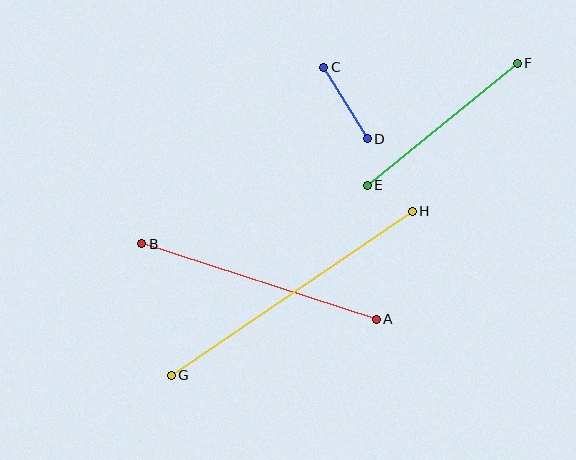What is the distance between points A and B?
The distance is approximately 246 pixels.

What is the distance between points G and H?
The distance is approximately 291 pixels.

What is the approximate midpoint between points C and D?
The midpoint is at approximately (345, 103) pixels.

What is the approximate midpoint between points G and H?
The midpoint is at approximately (292, 293) pixels.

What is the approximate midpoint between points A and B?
The midpoint is at approximately (259, 282) pixels.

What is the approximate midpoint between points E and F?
The midpoint is at approximately (442, 124) pixels.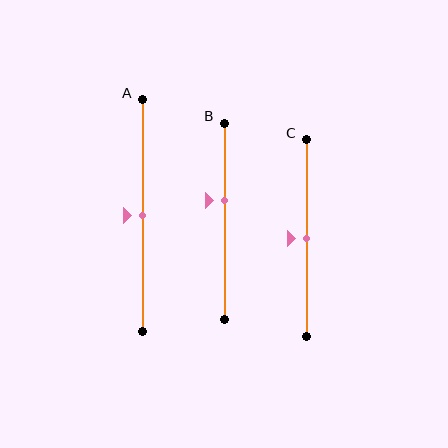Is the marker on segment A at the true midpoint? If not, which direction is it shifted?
Yes, the marker on segment A is at the true midpoint.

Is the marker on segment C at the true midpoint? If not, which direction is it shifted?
Yes, the marker on segment C is at the true midpoint.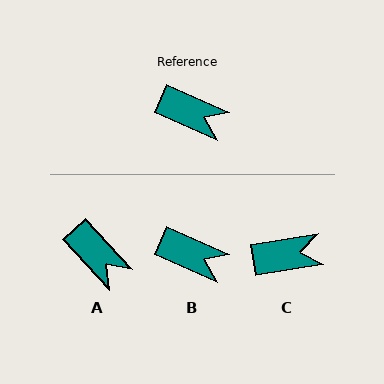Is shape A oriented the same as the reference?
No, it is off by about 24 degrees.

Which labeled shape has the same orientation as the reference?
B.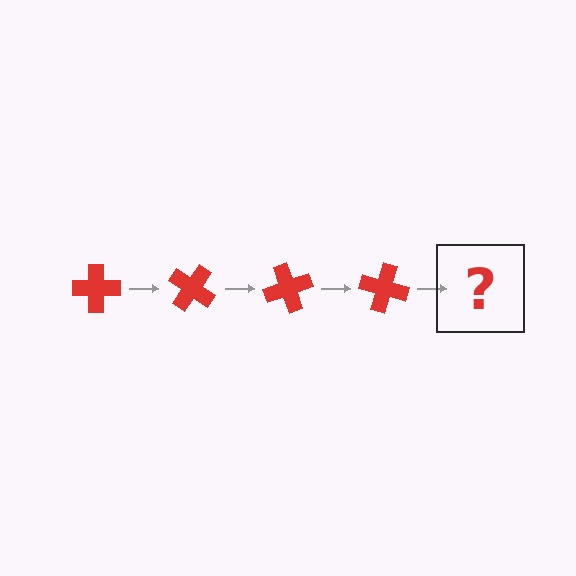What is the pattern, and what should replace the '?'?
The pattern is that the cross rotates 35 degrees each step. The '?' should be a red cross rotated 140 degrees.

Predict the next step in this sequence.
The next step is a red cross rotated 140 degrees.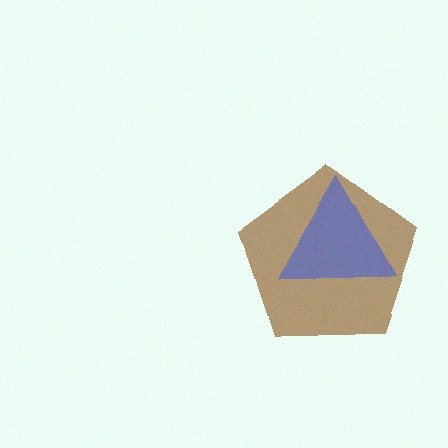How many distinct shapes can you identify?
There are 2 distinct shapes: a brown pentagon, a blue triangle.